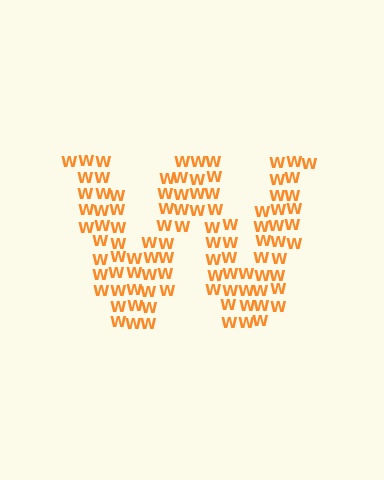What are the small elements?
The small elements are letter W's.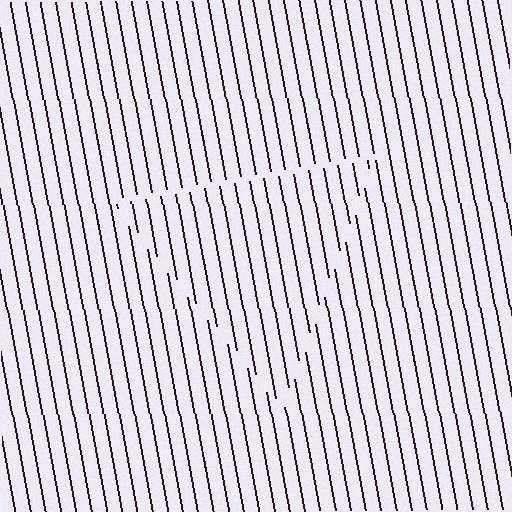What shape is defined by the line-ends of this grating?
An illusory triangle. The interior of the shape contains the same grating, shifted by half a period — the contour is defined by the phase discontinuity where line-ends from the inner and outer gratings abut.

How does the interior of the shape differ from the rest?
The interior of the shape contains the same grating, shifted by half a period — the contour is defined by the phase discontinuity where line-ends from the inner and outer gratings abut.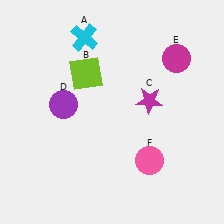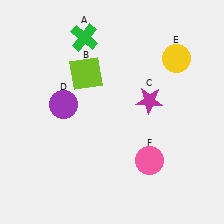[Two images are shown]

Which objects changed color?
A changed from cyan to green. E changed from magenta to yellow.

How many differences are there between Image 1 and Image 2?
There are 2 differences between the two images.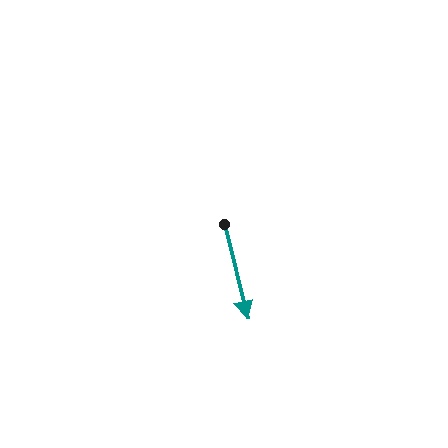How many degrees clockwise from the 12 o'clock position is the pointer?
Approximately 166 degrees.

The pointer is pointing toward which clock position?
Roughly 6 o'clock.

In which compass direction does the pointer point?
South.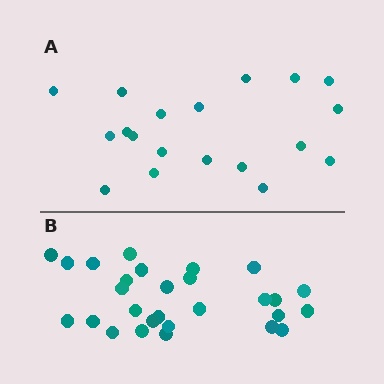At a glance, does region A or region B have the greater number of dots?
Region B (the bottom region) has more dots.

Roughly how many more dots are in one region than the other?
Region B has roughly 8 or so more dots than region A.